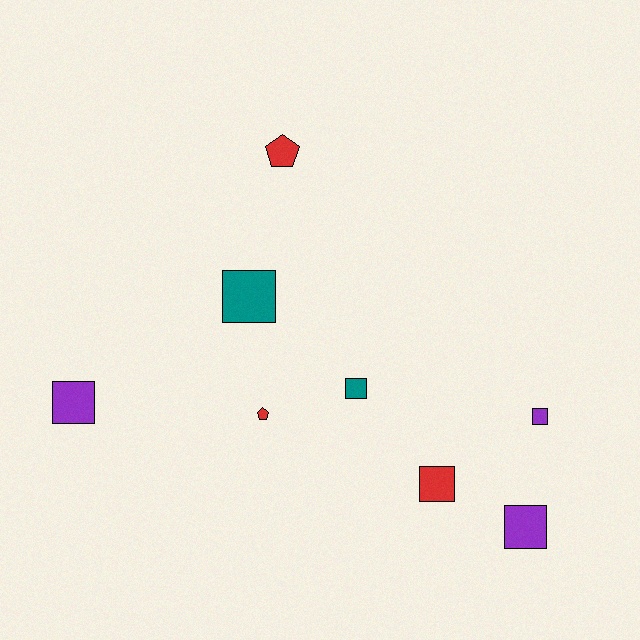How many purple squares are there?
There are 3 purple squares.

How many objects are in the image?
There are 8 objects.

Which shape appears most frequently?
Square, with 6 objects.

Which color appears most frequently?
Red, with 3 objects.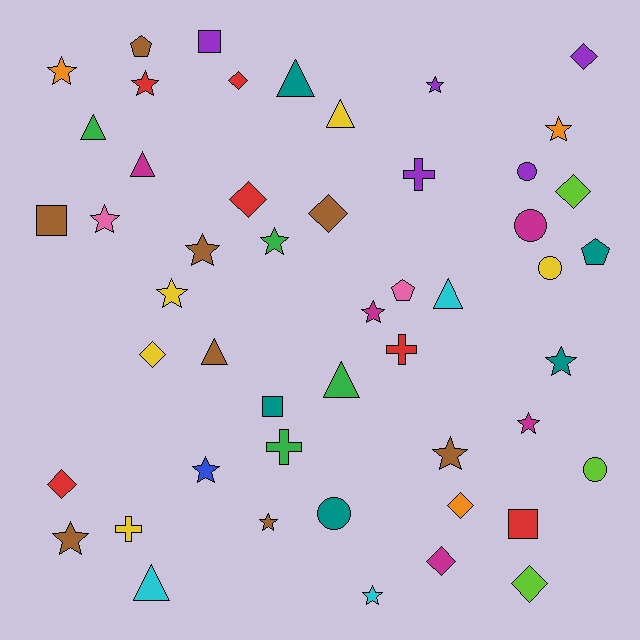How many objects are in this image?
There are 50 objects.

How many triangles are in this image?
There are 8 triangles.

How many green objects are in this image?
There are 4 green objects.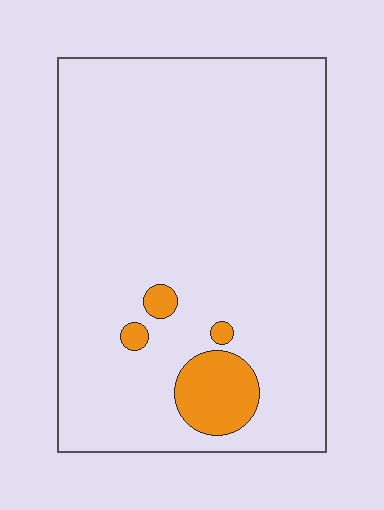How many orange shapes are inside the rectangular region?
4.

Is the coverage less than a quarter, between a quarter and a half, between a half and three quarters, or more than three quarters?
Less than a quarter.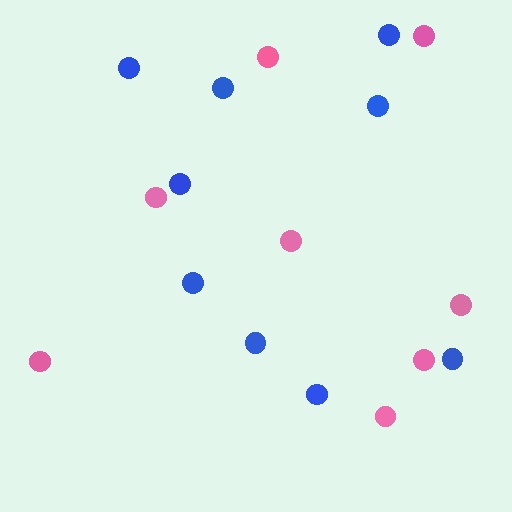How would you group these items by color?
There are 2 groups: one group of pink circles (8) and one group of blue circles (9).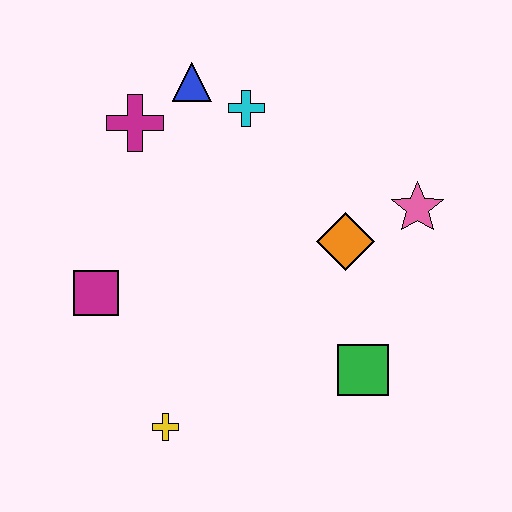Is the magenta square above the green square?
Yes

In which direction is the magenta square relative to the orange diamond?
The magenta square is to the left of the orange diamond.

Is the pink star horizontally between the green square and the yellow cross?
No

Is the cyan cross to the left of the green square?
Yes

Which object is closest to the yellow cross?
The magenta square is closest to the yellow cross.